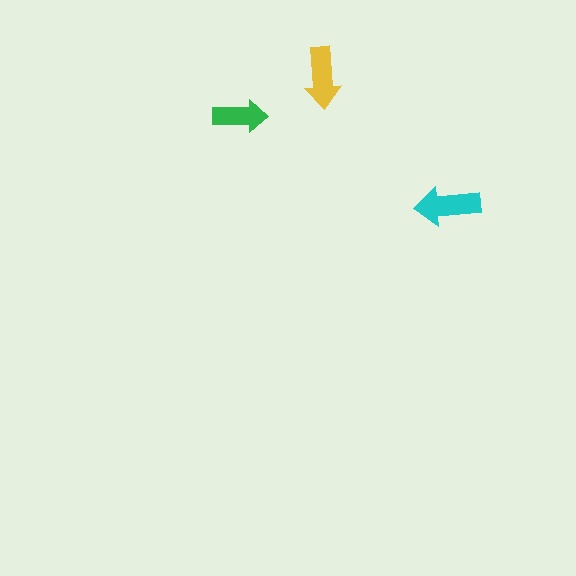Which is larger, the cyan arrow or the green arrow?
The cyan one.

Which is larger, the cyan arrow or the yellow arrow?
The cyan one.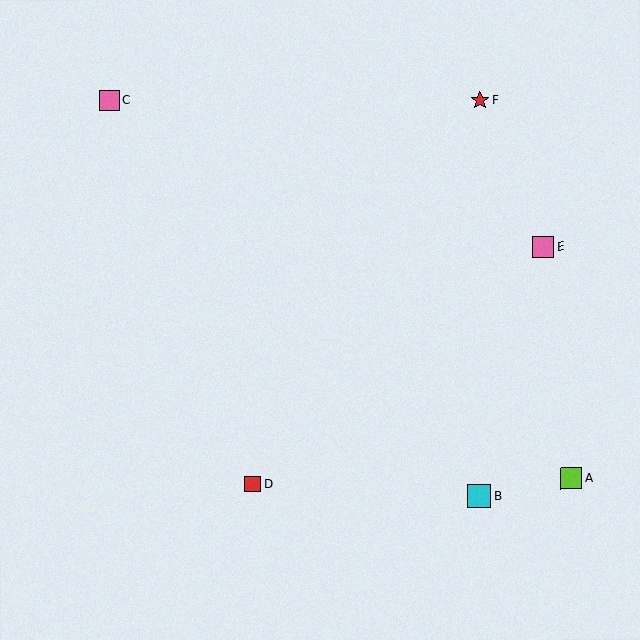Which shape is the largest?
The cyan square (labeled B) is the largest.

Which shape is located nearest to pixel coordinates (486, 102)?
The red star (labeled F) at (479, 100) is nearest to that location.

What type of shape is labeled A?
Shape A is a lime square.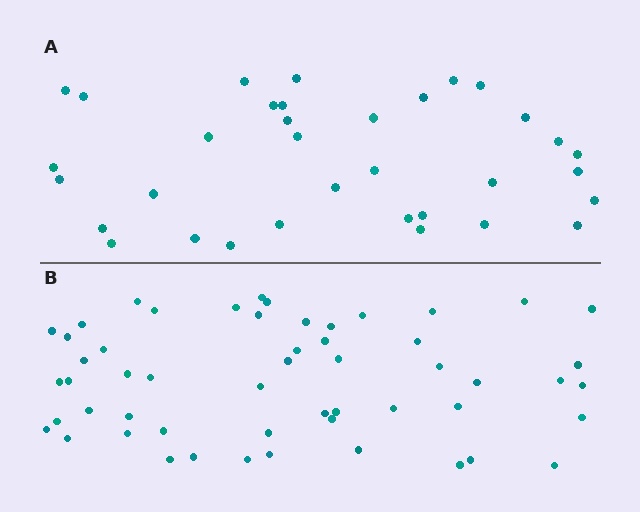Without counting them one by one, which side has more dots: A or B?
Region B (the bottom region) has more dots.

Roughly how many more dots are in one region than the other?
Region B has approximately 20 more dots than region A.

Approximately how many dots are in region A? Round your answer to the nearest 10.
About 30 dots. (The exact count is 34, which rounds to 30.)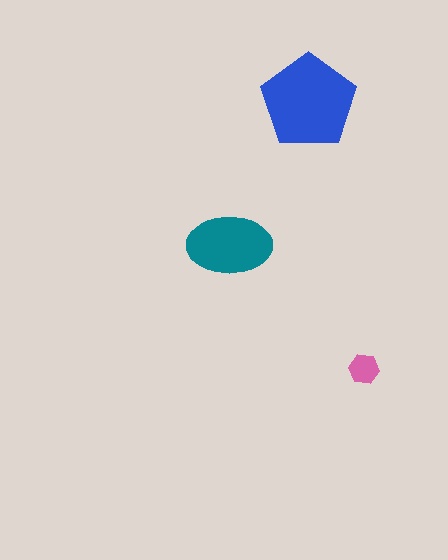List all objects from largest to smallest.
The blue pentagon, the teal ellipse, the pink hexagon.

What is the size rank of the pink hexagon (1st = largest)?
3rd.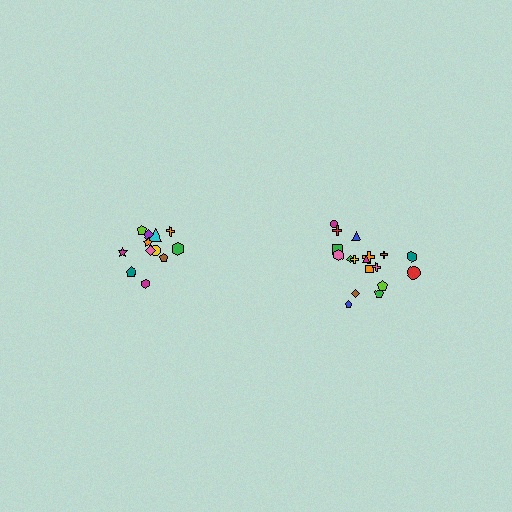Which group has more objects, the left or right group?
The right group.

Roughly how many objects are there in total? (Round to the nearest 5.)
Roughly 30 objects in total.